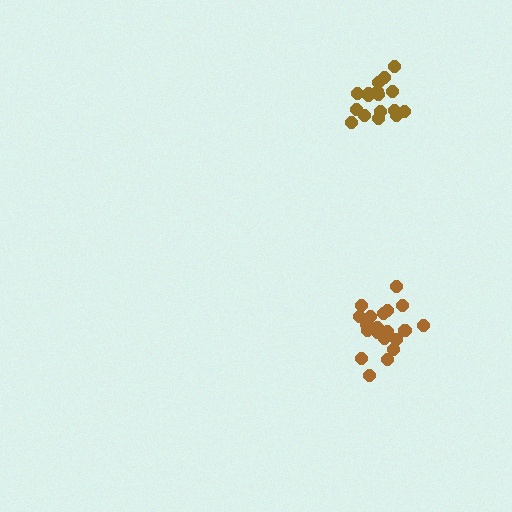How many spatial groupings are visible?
There are 2 spatial groupings.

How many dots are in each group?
Group 1: 20 dots, Group 2: 17 dots (37 total).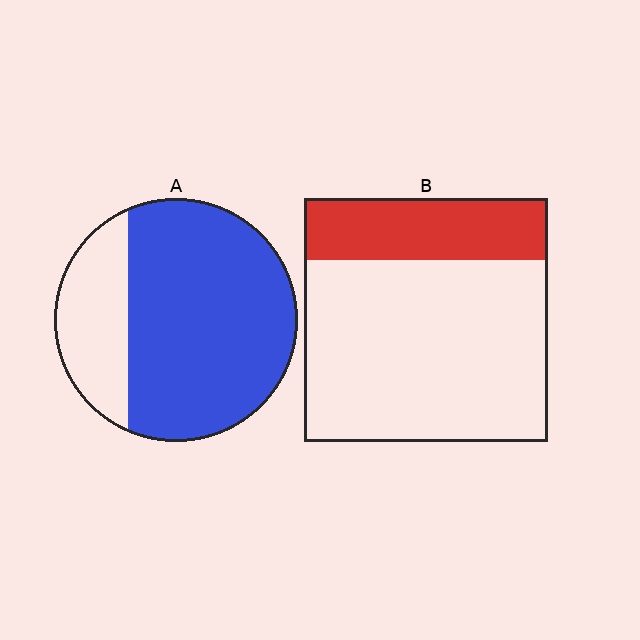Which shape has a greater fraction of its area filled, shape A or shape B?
Shape A.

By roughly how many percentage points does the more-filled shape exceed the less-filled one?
By roughly 50 percentage points (A over B).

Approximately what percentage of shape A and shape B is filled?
A is approximately 75% and B is approximately 25%.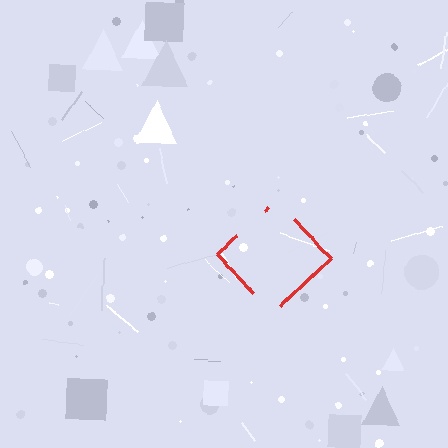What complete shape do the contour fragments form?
The contour fragments form a diamond.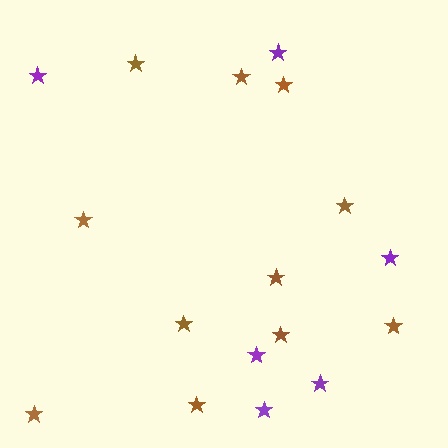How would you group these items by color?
There are 2 groups: one group of purple stars (6) and one group of brown stars (11).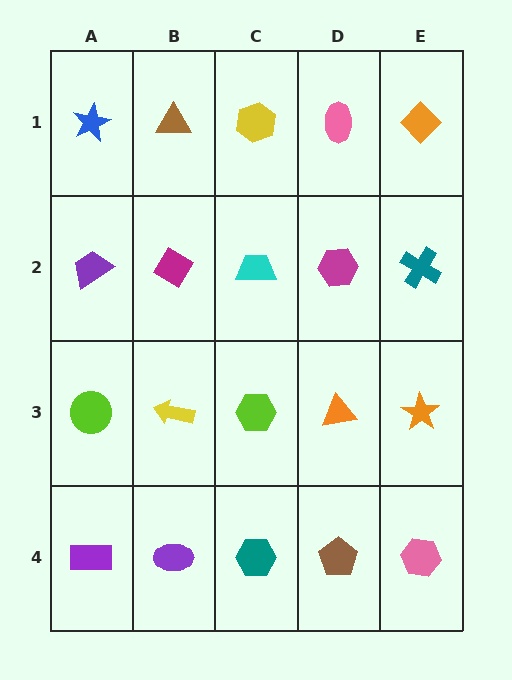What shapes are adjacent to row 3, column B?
A magenta diamond (row 2, column B), a purple ellipse (row 4, column B), a lime circle (row 3, column A), a lime hexagon (row 3, column C).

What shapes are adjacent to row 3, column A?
A purple trapezoid (row 2, column A), a purple rectangle (row 4, column A), a yellow arrow (row 3, column B).